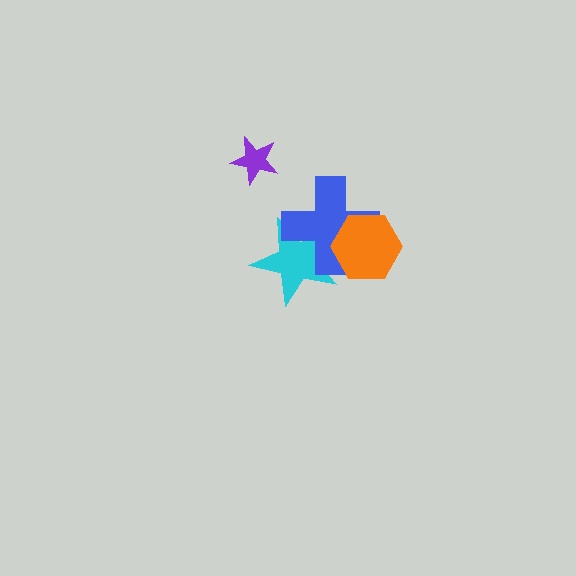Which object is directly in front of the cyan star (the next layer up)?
The blue cross is directly in front of the cyan star.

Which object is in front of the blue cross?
The orange hexagon is in front of the blue cross.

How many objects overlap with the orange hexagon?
2 objects overlap with the orange hexagon.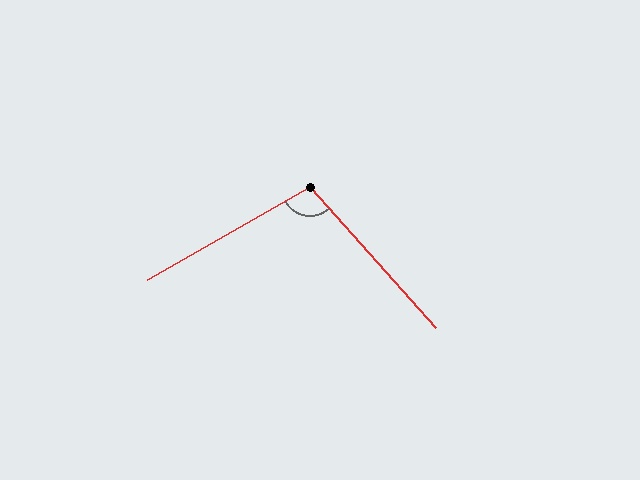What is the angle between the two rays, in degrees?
Approximately 102 degrees.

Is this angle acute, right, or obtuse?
It is obtuse.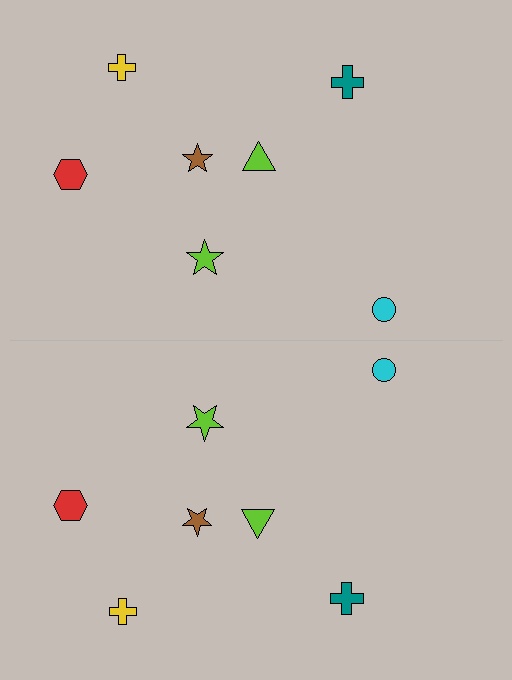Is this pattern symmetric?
Yes, this pattern has bilateral (reflection) symmetry.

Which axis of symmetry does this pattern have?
The pattern has a horizontal axis of symmetry running through the center of the image.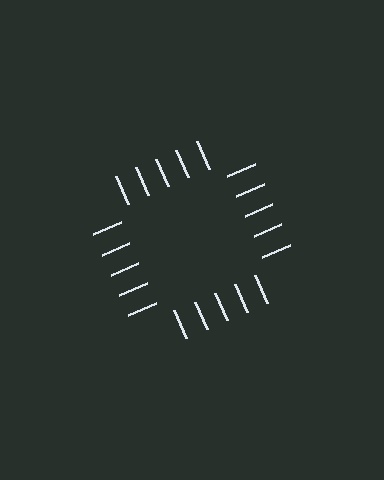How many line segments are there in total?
20 — 5 along each of the 4 edges.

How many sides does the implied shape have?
4 sides — the line-ends trace a square.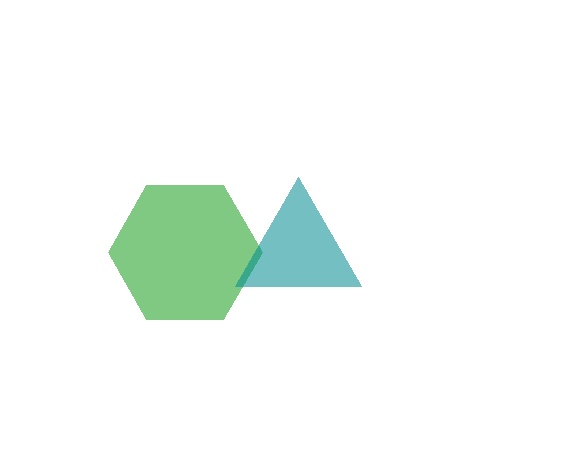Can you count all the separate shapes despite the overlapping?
Yes, there are 2 separate shapes.